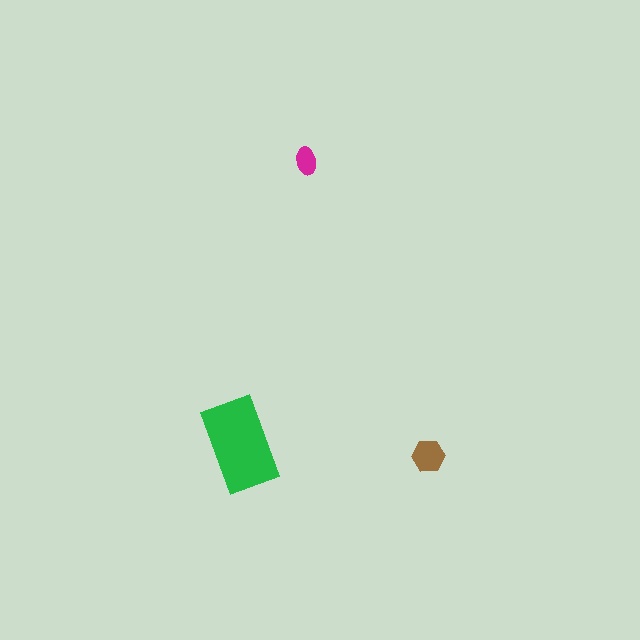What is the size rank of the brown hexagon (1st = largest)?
2nd.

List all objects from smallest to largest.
The magenta ellipse, the brown hexagon, the green rectangle.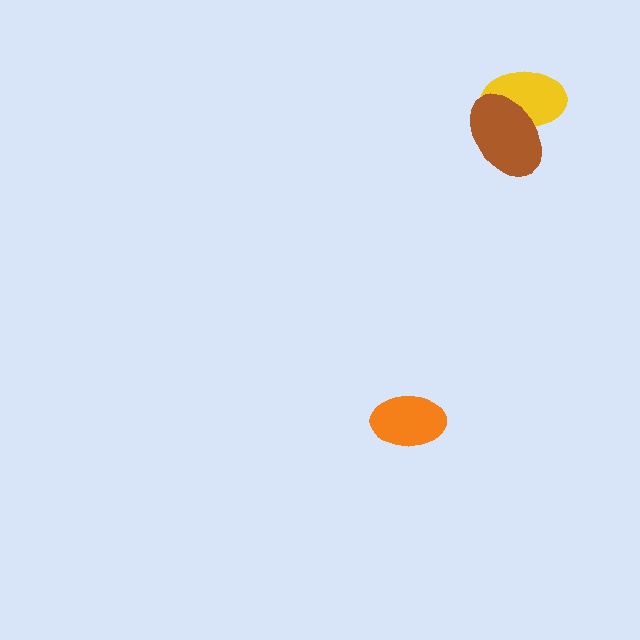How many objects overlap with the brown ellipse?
1 object overlaps with the brown ellipse.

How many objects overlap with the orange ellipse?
0 objects overlap with the orange ellipse.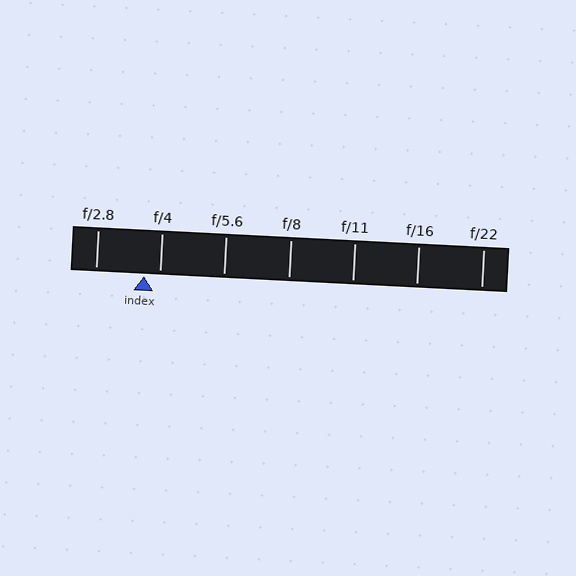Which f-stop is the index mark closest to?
The index mark is closest to f/4.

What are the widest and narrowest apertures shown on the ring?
The widest aperture shown is f/2.8 and the narrowest is f/22.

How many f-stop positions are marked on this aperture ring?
There are 7 f-stop positions marked.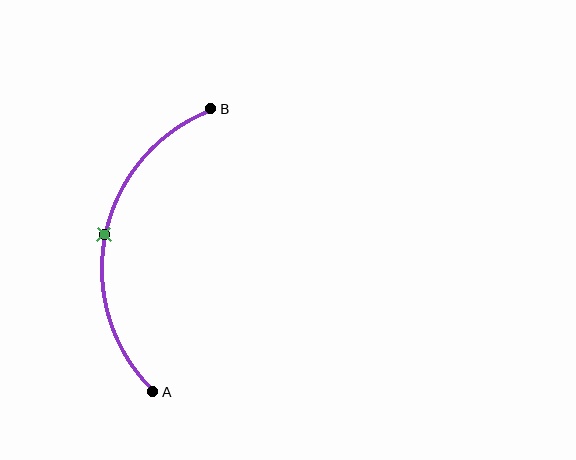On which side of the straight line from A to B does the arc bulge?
The arc bulges to the left of the straight line connecting A and B.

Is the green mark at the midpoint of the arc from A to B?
Yes. The green mark lies on the arc at equal arc-length from both A and B — it is the arc midpoint.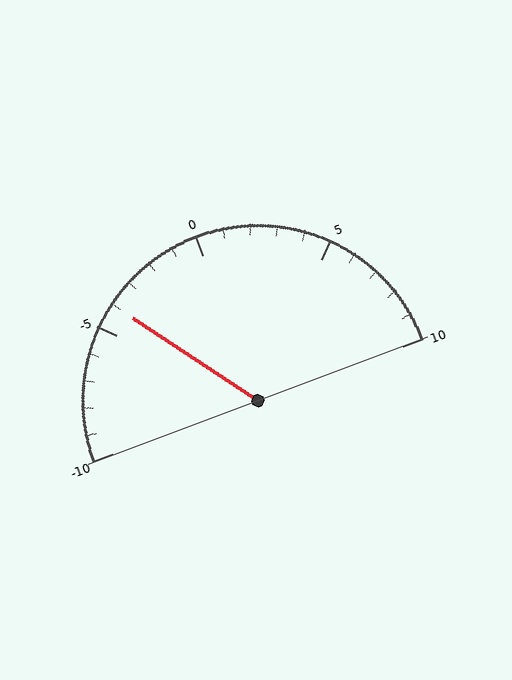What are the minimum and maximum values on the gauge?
The gauge ranges from -10 to 10.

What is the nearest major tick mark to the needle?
The nearest major tick mark is -5.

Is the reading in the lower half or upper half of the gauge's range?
The reading is in the lower half of the range (-10 to 10).